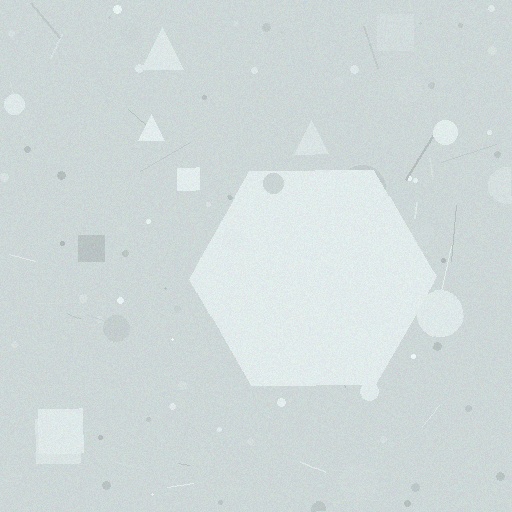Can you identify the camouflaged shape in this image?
The camouflaged shape is a hexagon.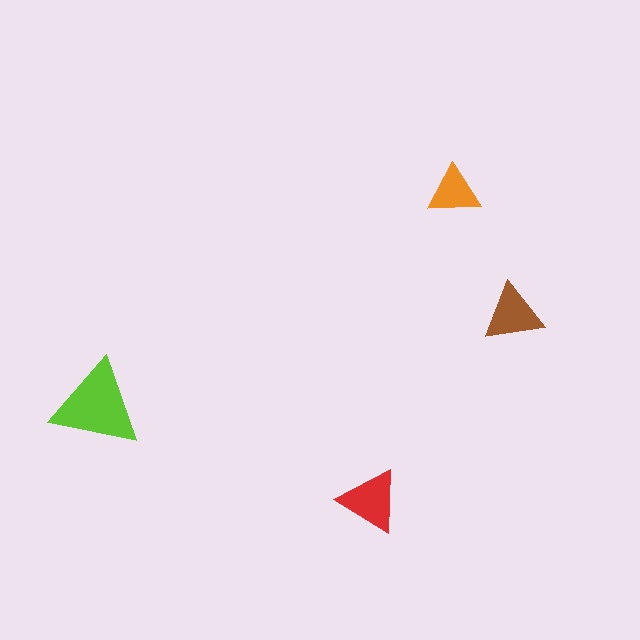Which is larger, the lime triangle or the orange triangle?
The lime one.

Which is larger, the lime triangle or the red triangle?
The lime one.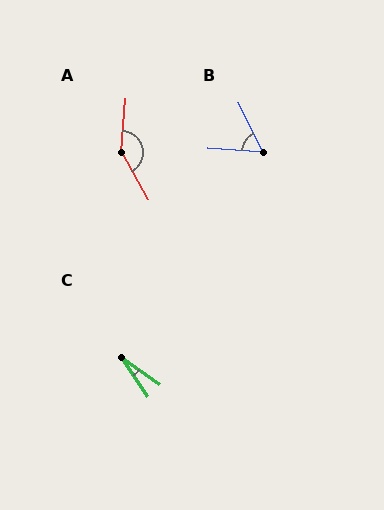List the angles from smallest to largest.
C (21°), B (60°), A (147°).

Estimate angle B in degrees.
Approximately 60 degrees.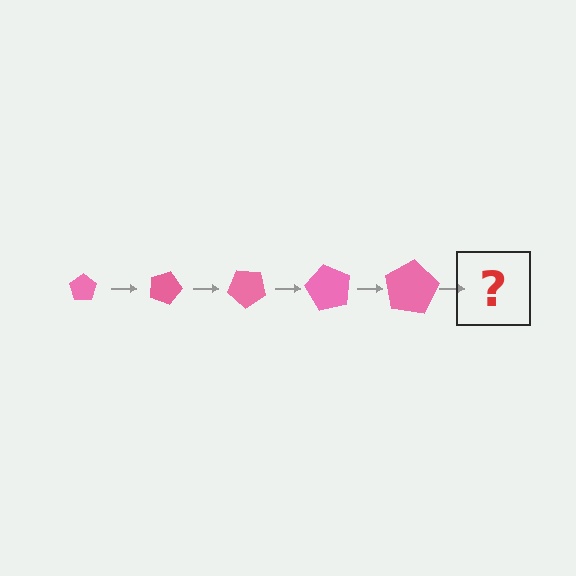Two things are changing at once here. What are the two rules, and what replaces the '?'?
The two rules are that the pentagon grows larger each step and it rotates 20 degrees each step. The '?' should be a pentagon, larger than the previous one and rotated 100 degrees from the start.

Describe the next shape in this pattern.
It should be a pentagon, larger than the previous one and rotated 100 degrees from the start.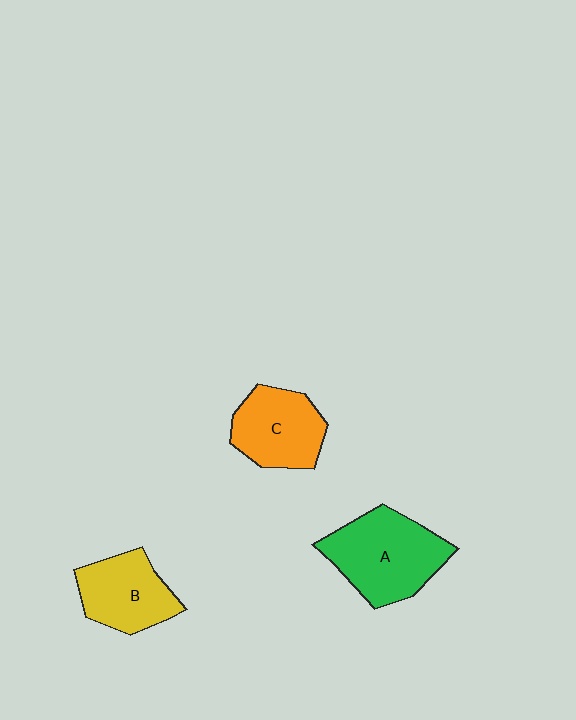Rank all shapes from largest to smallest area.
From largest to smallest: A (green), C (orange), B (yellow).